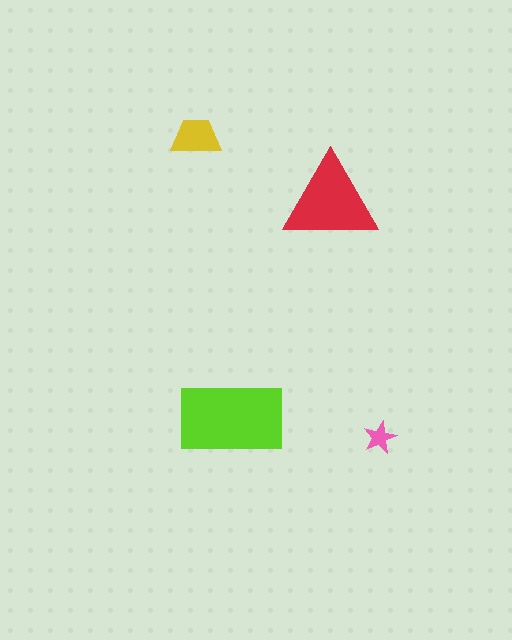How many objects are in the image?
There are 4 objects in the image.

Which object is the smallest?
The pink star.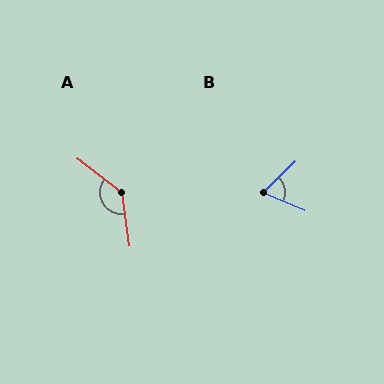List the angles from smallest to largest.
B (67°), A (136°).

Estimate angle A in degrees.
Approximately 136 degrees.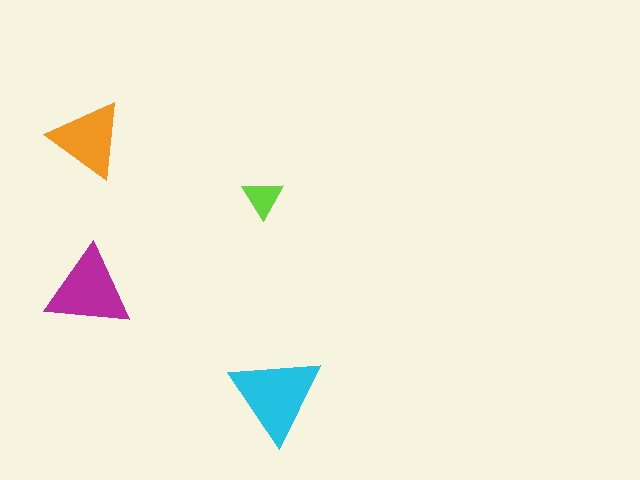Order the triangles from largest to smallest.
the cyan one, the magenta one, the orange one, the lime one.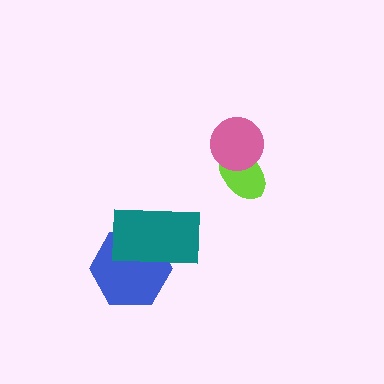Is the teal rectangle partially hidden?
No, no other shape covers it.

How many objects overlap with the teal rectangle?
1 object overlaps with the teal rectangle.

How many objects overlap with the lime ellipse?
1 object overlaps with the lime ellipse.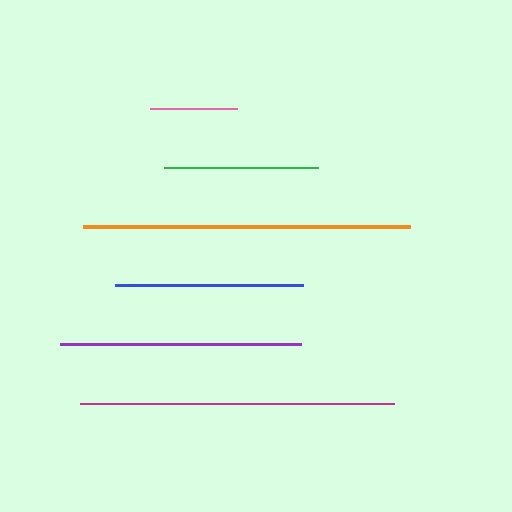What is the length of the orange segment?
The orange segment is approximately 327 pixels long.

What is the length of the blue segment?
The blue segment is approximately 188 pixels long.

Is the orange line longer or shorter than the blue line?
The orange line is longer than the blue line.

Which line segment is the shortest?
The pink line is the shortest at approximately 87 pixels.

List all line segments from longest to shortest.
From longest to shortest: orange, magenta, purple, blue, green, pink.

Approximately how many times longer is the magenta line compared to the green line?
The magenta line is approximately 2.0 times the length of the green line.